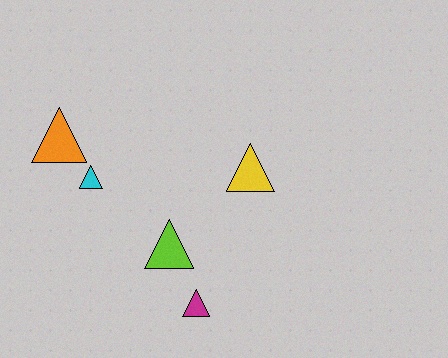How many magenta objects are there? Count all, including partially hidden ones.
There is 1 magenta object.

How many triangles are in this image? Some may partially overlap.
There are 5 triangles.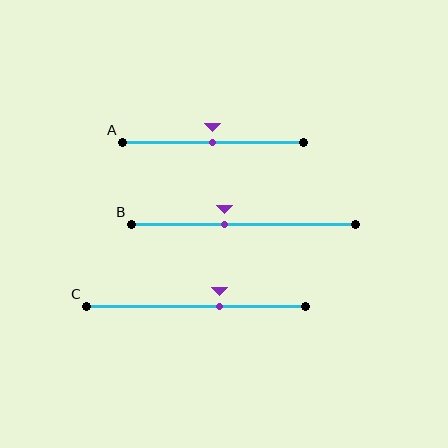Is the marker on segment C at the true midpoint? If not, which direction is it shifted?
No, the marker on segment C is shifted to the right by about 11% of the segment length.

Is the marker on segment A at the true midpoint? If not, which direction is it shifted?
Yes, the marker on segment A is at the true midpoint.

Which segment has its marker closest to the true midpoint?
Segment A has its marker closest to the true midpoint.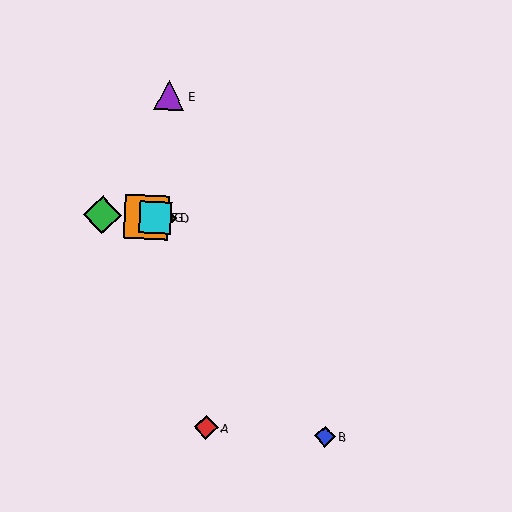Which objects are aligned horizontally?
Objects C, D, F, G are aligned horizontally.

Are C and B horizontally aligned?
No, C is at y≈215 and B is at y≈436.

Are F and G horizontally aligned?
Yes, both are at y≈217.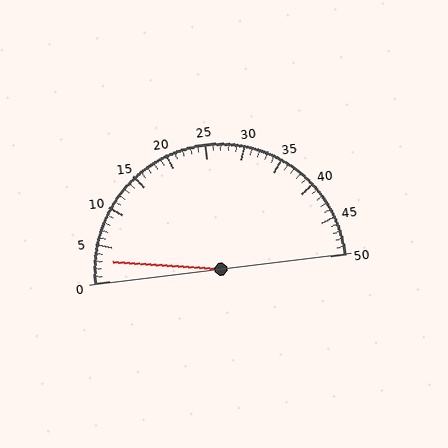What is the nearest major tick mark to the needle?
The nearest major tick mark is 5.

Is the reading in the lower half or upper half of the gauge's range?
The reading is in the lower half of the range (0 to 50).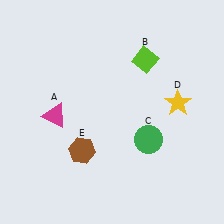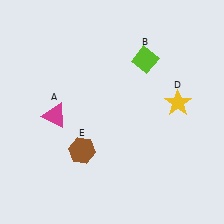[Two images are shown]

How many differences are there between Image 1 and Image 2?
There is 1 difference between the two images.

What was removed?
The green circle (C) was removed in Image 2.